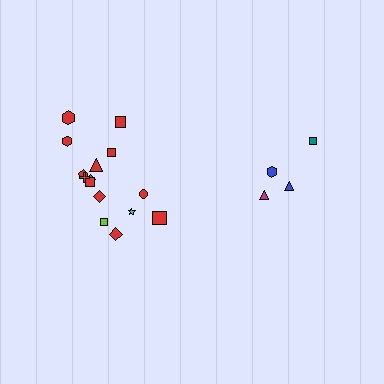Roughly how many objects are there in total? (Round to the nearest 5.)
Roughly 20 objects in total.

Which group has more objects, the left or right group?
The left group.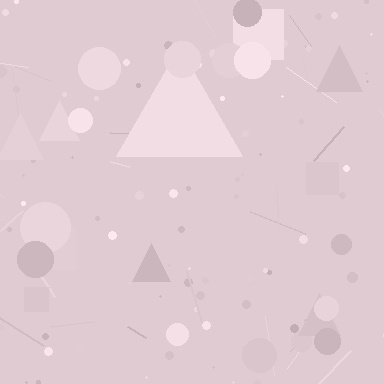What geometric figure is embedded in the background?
A triangle is embedded in the background.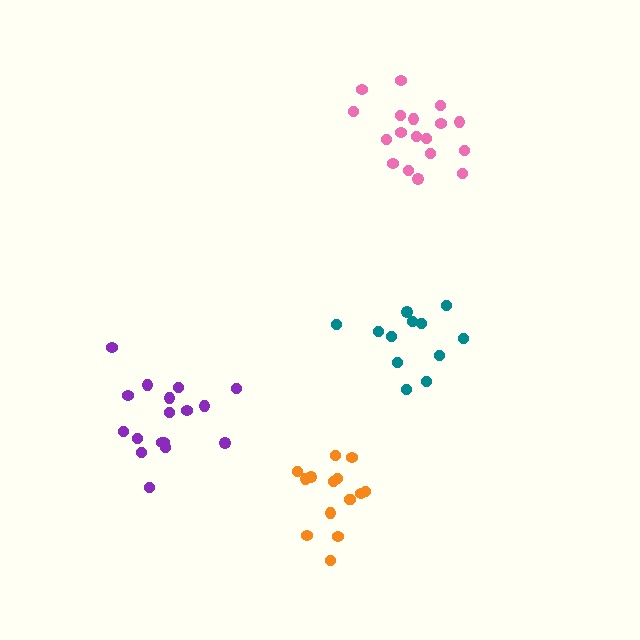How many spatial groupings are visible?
There are 4 spatial groupings.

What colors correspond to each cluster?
The clusters are colored: orange, purple, teal, pink.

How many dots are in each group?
Group 1: 15 dots, Group 2: 17 dots, Group 3: 12 dots, Group 4: 18 dots (62 total).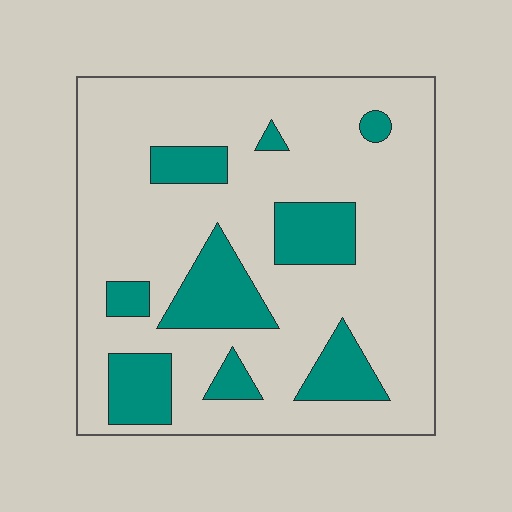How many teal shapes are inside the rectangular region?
9.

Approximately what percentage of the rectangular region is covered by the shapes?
Approximately 20%.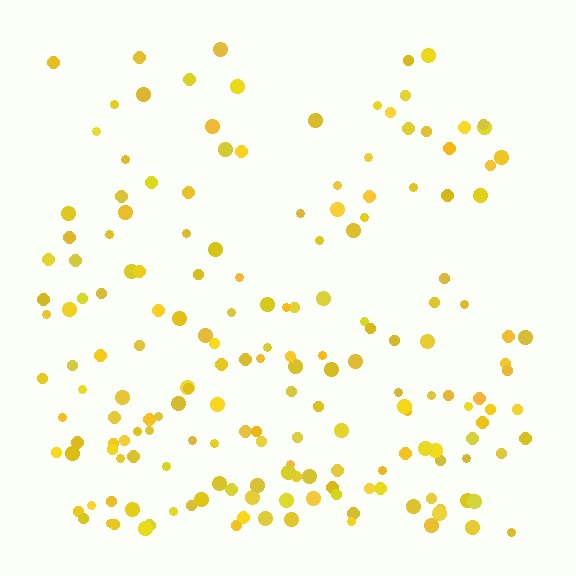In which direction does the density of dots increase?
From top to bottom, with the bottom side densest.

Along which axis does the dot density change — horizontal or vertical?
Vertical.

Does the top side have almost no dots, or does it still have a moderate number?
Still a moderate number, just noticeably fewer than the bottom.